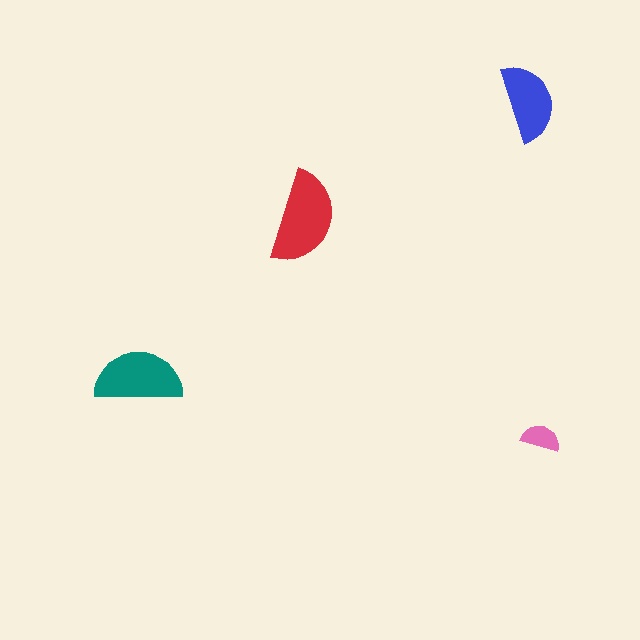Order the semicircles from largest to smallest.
the red one, the teal one, the blue one, the pink one.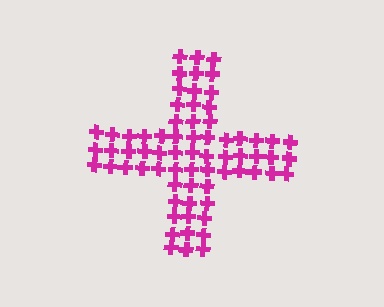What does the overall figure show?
The overall figure shows a cross.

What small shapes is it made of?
It is made of small crosses.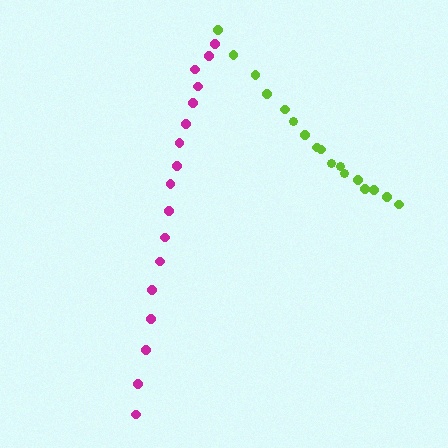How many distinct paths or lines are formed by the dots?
There are 2 distinct paths.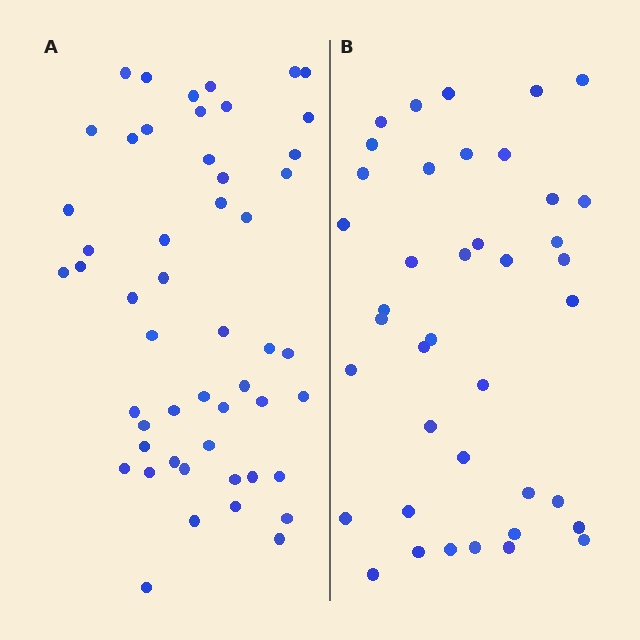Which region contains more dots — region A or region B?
Region A (the left region) has more dots.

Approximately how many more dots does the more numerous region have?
Region A has roughly 12 or so more dots than region B.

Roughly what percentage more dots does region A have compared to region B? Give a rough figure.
About 30% more.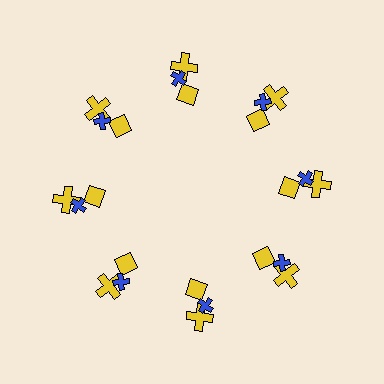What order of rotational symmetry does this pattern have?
This pattern has 8-fold rotational symmetry.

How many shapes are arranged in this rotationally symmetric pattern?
There are 24 shapes, arranged in 8 groups of 3.